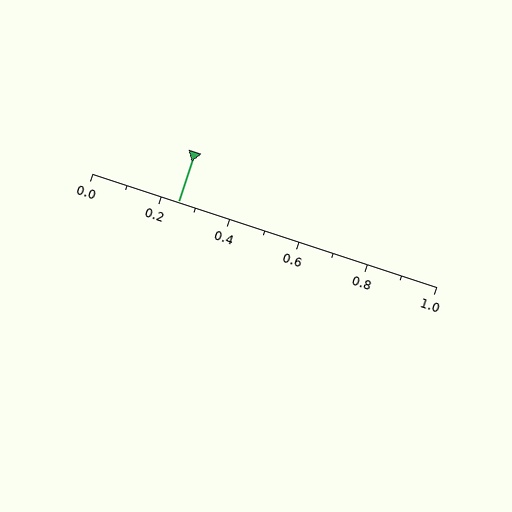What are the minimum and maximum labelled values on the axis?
The axis runs from 0.0 to 1.0.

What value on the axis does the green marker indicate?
The marker indicates approximately 0.25.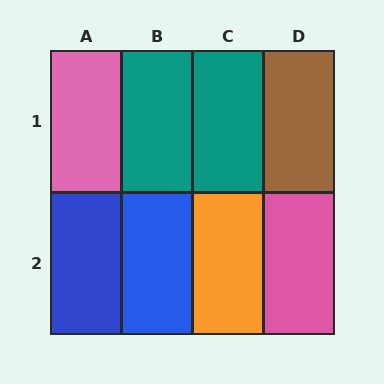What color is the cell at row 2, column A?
Blue.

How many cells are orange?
1 cell is orange.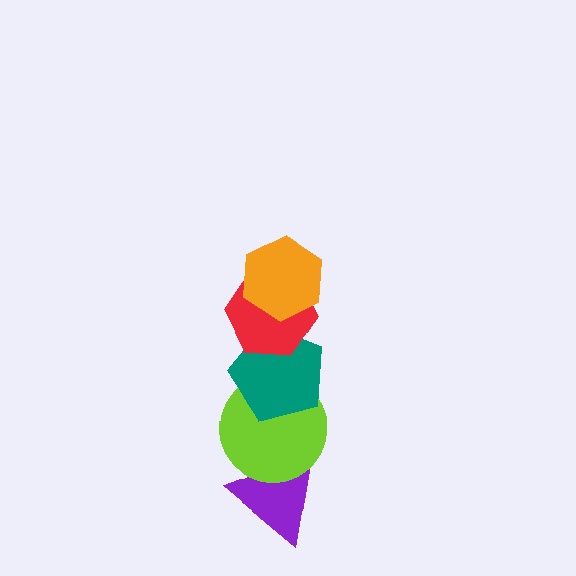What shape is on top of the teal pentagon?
The red hexagon is on top of the teal pentagon.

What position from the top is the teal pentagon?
The teal pentagon is 3rd from the top.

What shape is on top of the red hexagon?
The orange hexagon is on top of the red hexagon.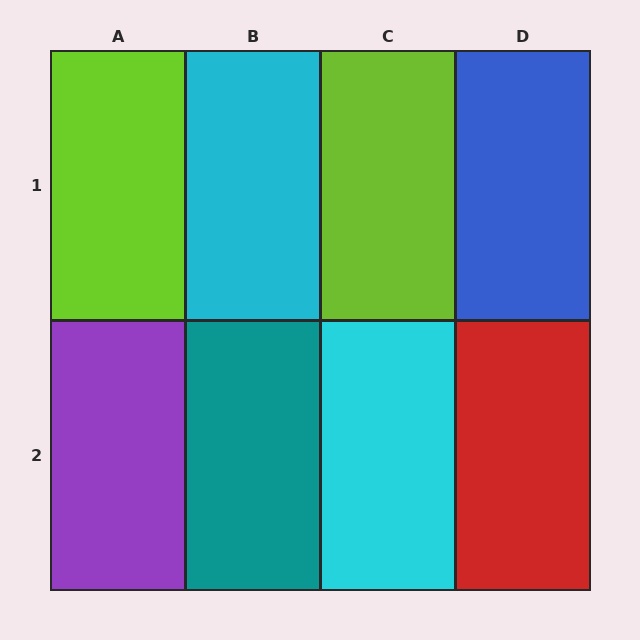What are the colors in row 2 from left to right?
Purple, teal, cyan, red.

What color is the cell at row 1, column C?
Lime.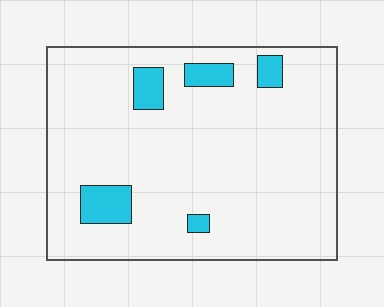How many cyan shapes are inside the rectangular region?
5.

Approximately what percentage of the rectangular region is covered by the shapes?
Approximately 10%.